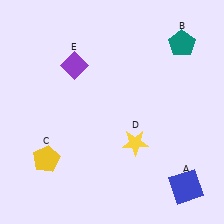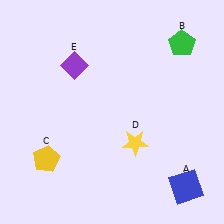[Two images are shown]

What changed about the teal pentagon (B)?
In Image 1, B is teal. In Image 2, it changed to green.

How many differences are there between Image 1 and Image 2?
There is 1 difference between the two images.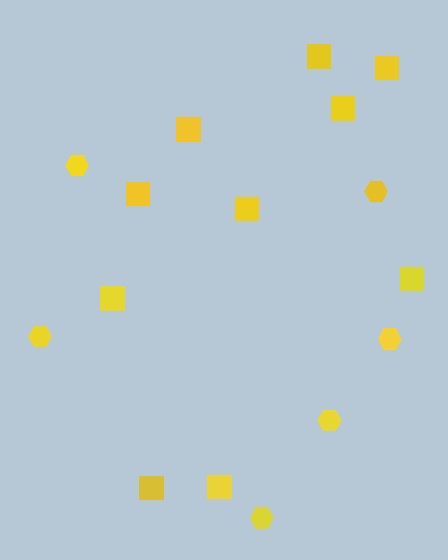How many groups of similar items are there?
There are 2 groups: one group of squares (10) and one group of hexagons (6).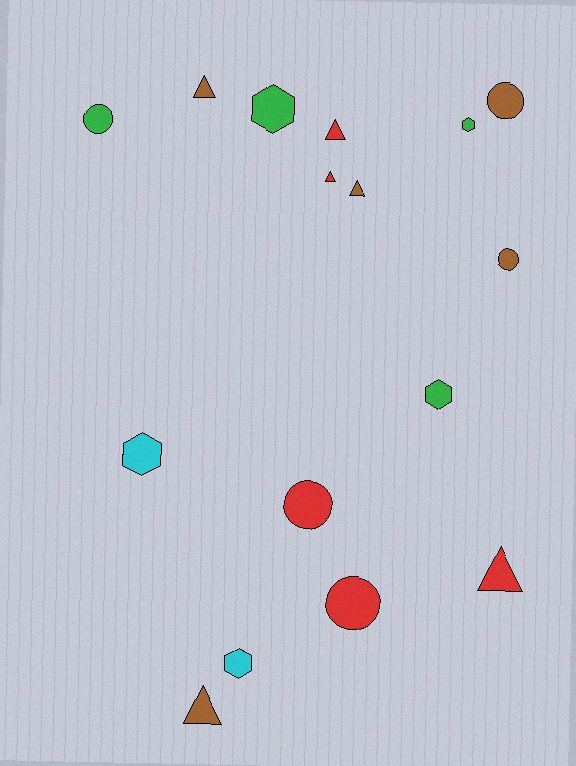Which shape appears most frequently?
Triangle, with 6 objects.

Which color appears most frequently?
Red, with 5 objects.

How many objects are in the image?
There are 16 objects.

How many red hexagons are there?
There are no red hexagons.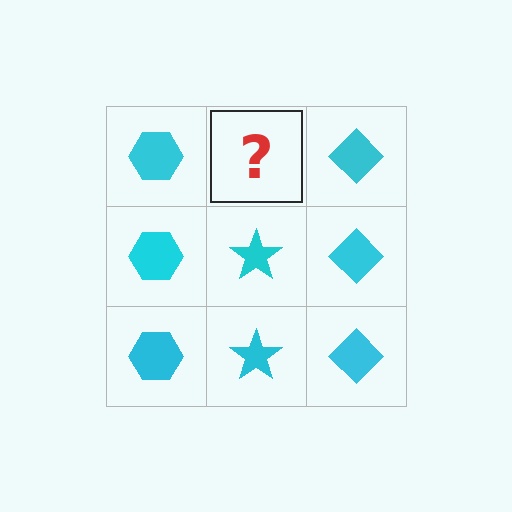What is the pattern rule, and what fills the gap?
The rule is that each column has a consistent shape. The gap should be filled with a cyan star.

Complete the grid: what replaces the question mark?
The question mark should be replaced with a cyan star.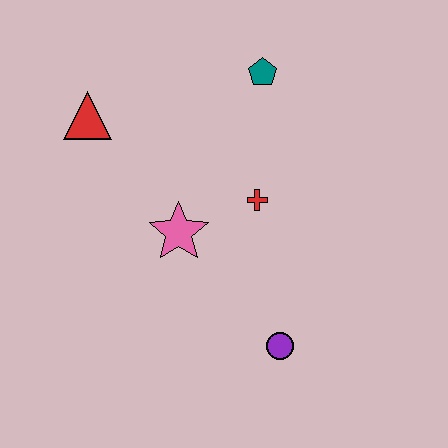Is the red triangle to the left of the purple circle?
Yes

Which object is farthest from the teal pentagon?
The purple circle is farthest from the teal pentagon.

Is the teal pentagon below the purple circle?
No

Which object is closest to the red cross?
The pink star is closest to the red cross.